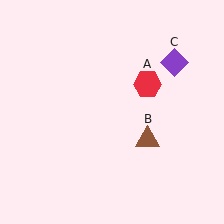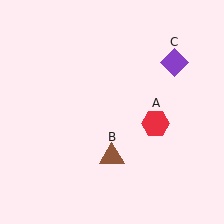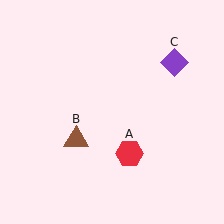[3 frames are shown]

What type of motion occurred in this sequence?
The red hexagon (object A), brown triangle (object B) rotated clockwise around the center of the scene.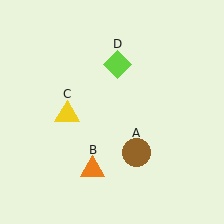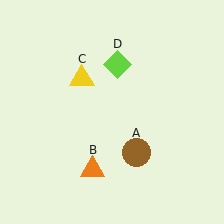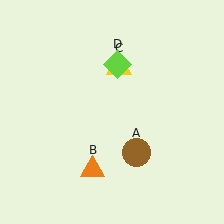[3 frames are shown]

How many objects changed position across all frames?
1 object changed position: yellow triangle (object C).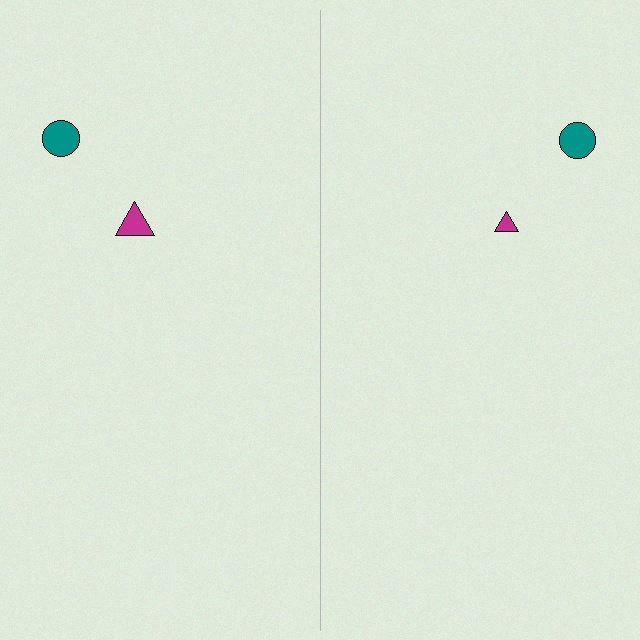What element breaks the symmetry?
The magenta triangle on the right side has a different size than its mirror counterpart.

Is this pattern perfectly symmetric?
No, the pattern is not perfectly symmetric. The magenta triangle on the right side has a different size than its mirror counterpart.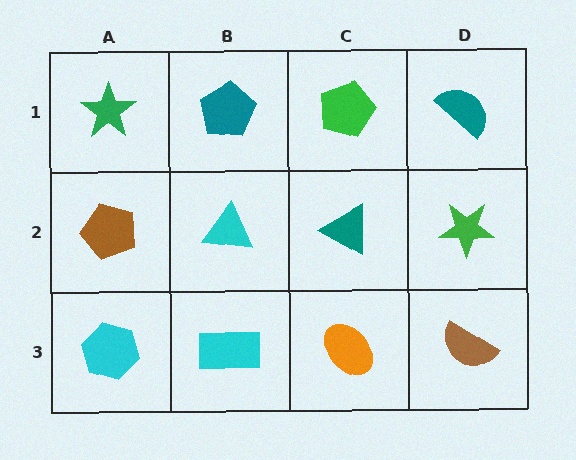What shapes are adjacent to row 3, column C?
A teal triangle (row 2, column C), a cyan rectangle (row 3, column B), a brown semicircle (row 3, column D).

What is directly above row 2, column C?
A green pentagon.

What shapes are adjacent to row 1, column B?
A cyan triangle (row 2, column B), a green star (row 1, column A), a green pentagon (row 1, column C).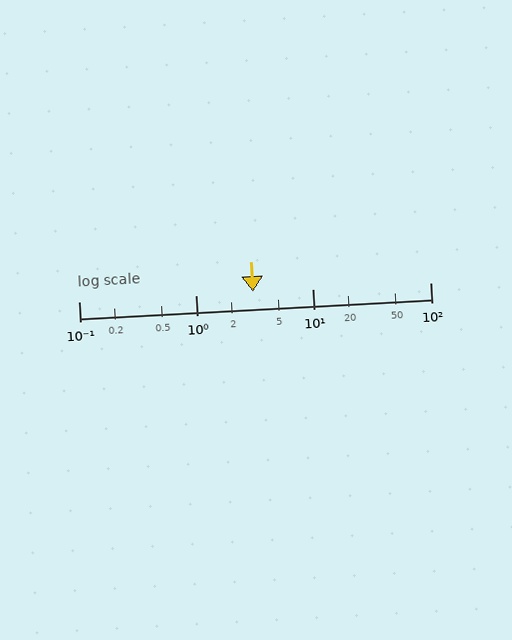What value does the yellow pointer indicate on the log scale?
The pointer indicates approximately 3.1.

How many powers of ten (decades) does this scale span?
The scale spans 3 decades, from 0.1 to 100.